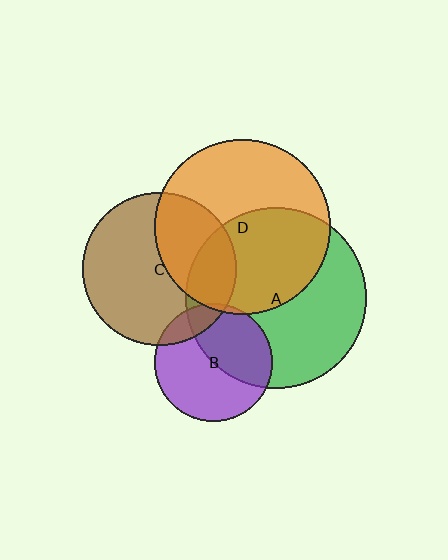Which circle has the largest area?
Circle A (green).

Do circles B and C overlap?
Yes.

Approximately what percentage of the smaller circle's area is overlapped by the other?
Approximately 15%.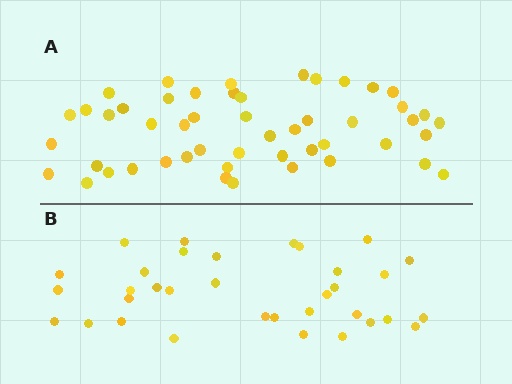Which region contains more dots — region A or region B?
Region A (the top region) has more dots.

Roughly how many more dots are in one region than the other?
Region A has approximately 15 more dots than region B.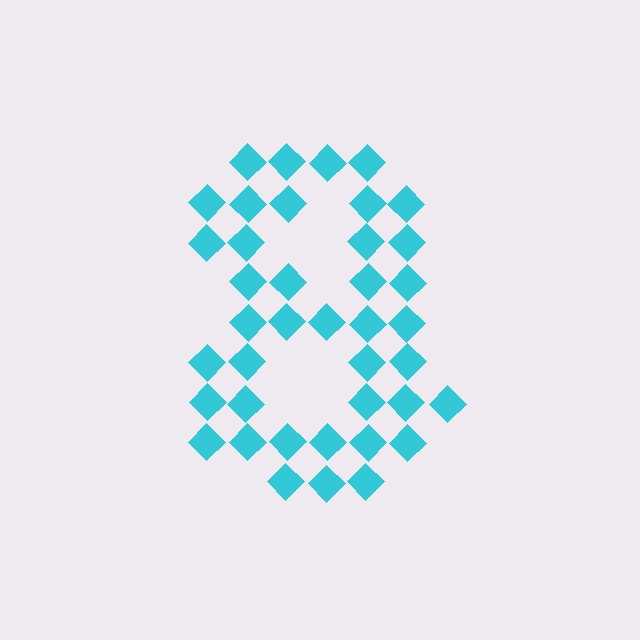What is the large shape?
The large shape is the digit 8.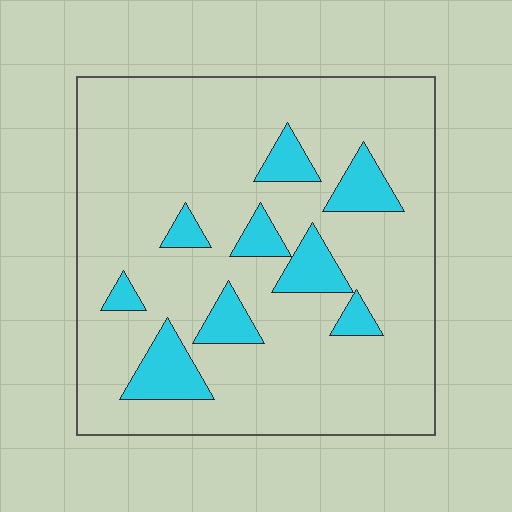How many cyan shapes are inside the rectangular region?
9.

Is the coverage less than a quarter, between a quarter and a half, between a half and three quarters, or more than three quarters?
Less than a quarter.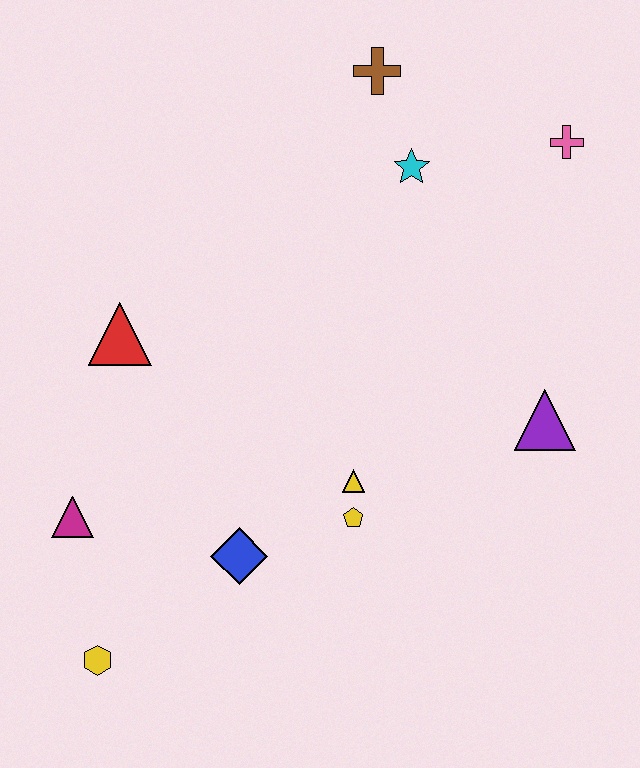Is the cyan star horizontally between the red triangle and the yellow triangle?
No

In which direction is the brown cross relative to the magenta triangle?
The brown cross is above the magenta triangle.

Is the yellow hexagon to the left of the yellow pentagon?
Yes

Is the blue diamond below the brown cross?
Yes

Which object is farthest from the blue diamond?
The pink cross is farthest from the blue diamond.